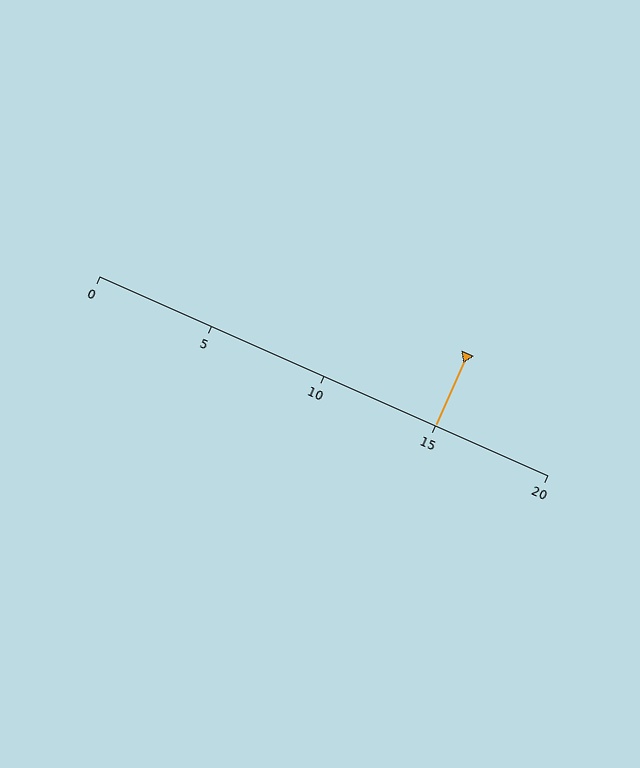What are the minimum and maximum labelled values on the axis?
The axis runs from 0 to 20.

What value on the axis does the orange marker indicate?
The marker indicates approximately 15.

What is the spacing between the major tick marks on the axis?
The major ticks are spaced 5 apart.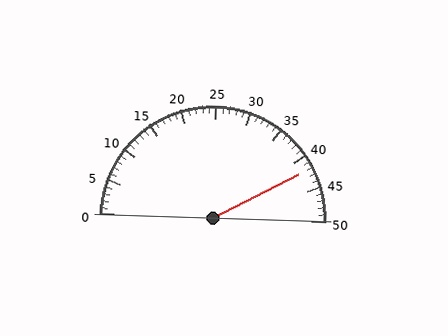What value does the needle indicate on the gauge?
The needle indicates approximately 42.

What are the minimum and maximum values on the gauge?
The gauge ranges from 0 to 50.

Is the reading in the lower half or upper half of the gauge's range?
The reading is in the upper half of the range (0 to 50).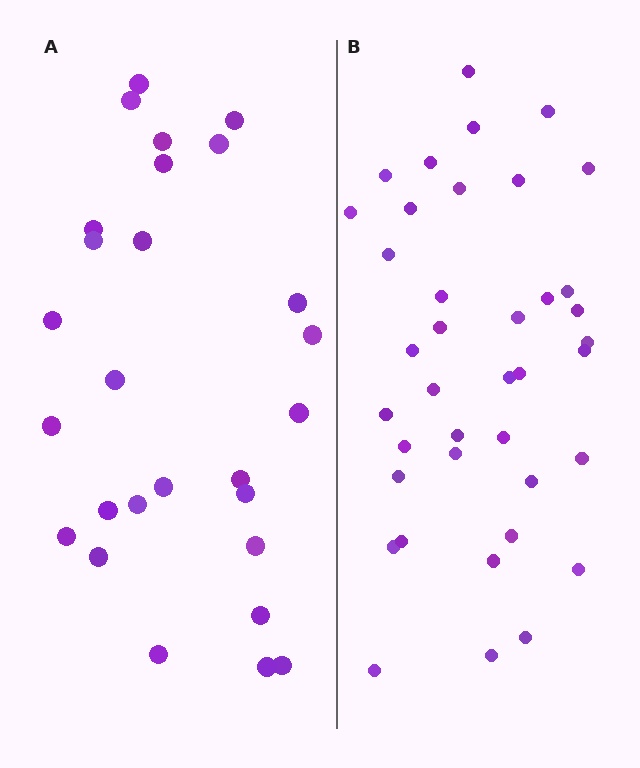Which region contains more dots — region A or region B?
Region B (the right region) has more dots.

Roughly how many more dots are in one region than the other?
Region B has roughly 12 or so more dots than region A.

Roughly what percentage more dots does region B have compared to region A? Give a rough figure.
About 45% more.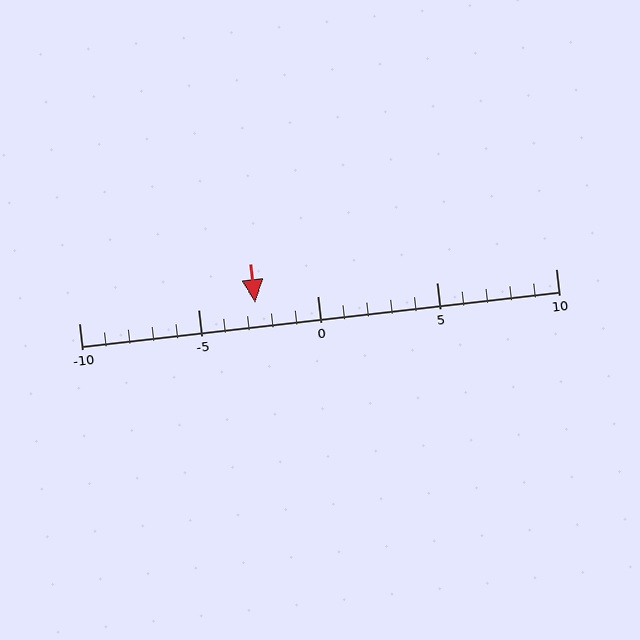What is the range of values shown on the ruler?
The ruler shows values from -10 to 10.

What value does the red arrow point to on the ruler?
The red arrow points to approximately -3.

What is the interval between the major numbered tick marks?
The major tick marks are spaced 5 units apart.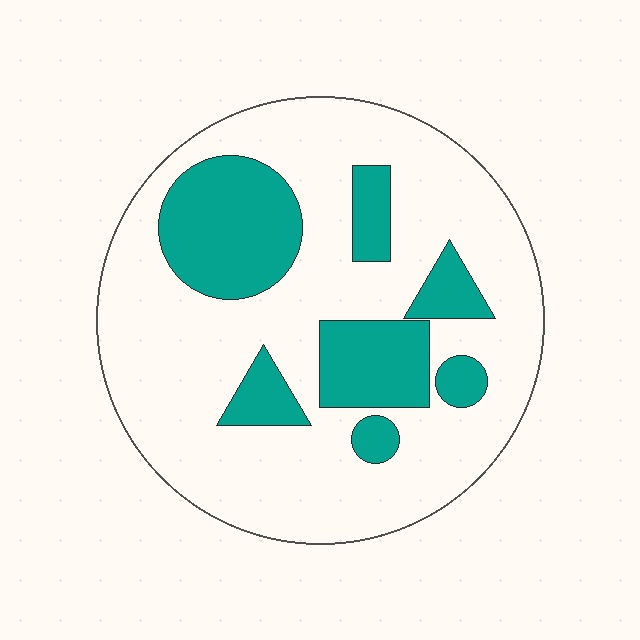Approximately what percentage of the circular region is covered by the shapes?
Approximately 25%.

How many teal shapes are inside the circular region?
7.